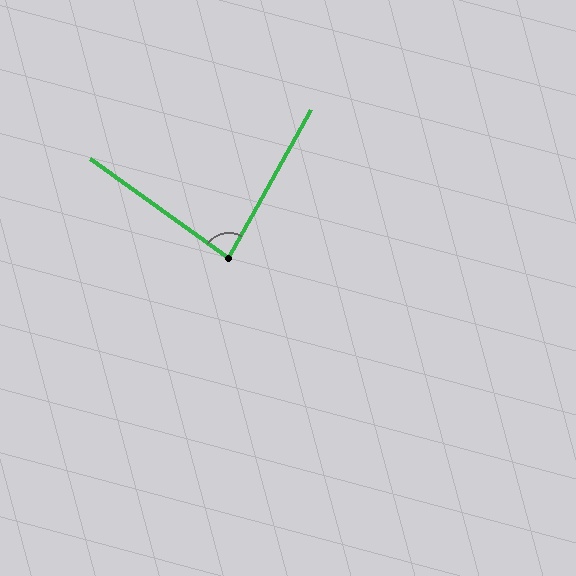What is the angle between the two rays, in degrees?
Approximately 83 degrees.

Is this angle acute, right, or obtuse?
It is acute.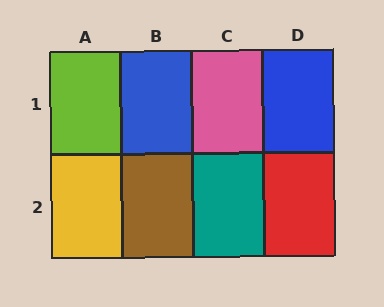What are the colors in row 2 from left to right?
Yellow, brown, teal, red.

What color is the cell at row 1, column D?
Blue.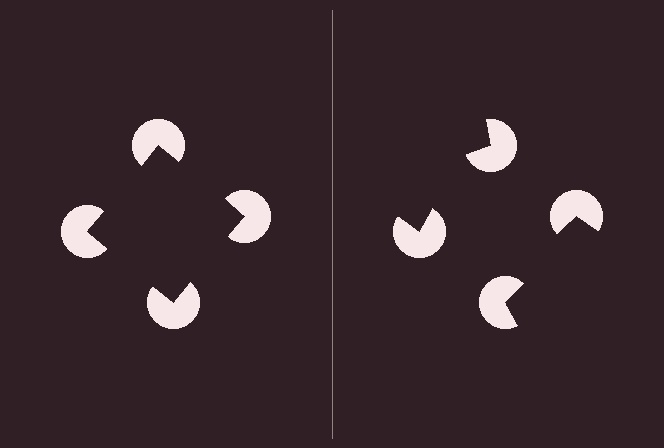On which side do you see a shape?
An illusory square appears on the left side. On the right side the wedge cuts are rotated, so no coherent shape forms.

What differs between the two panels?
The pac-man discs are positioned identically on both sides; only the wedge orientations differ. On the left they align to a square; on the right they are misaligned.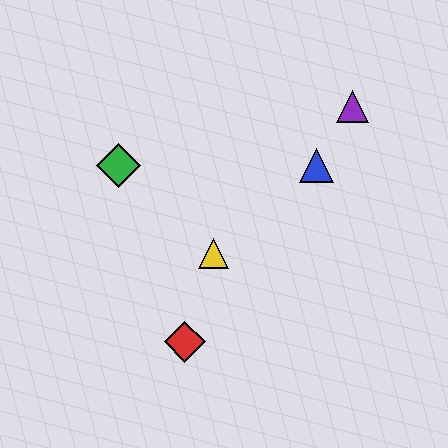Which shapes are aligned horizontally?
The blue triangle, the green diamond are aligned horizontally.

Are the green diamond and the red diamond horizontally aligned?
No, the green diamond is at y≈166 and the red diamond is at y≈342.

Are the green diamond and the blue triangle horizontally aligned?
Yes, both are at y≈166.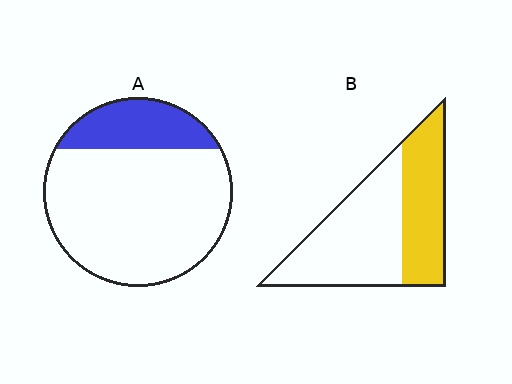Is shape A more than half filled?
No.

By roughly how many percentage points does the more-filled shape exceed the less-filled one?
By roughly 20 percentage points (B over A).